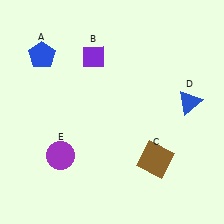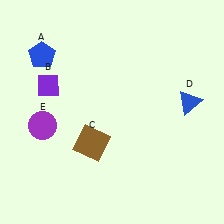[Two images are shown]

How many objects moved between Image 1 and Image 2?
3 objects moved between the two images.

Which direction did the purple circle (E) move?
The purple circle (E) moved up.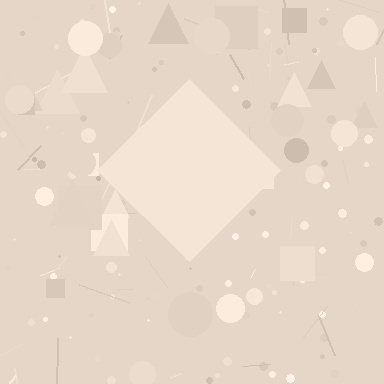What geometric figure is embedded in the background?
A diamond is embedded in the background.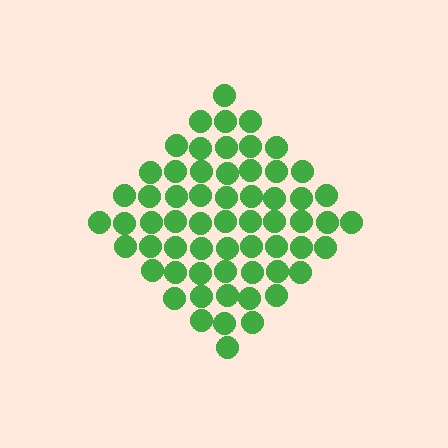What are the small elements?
The small elements are circles.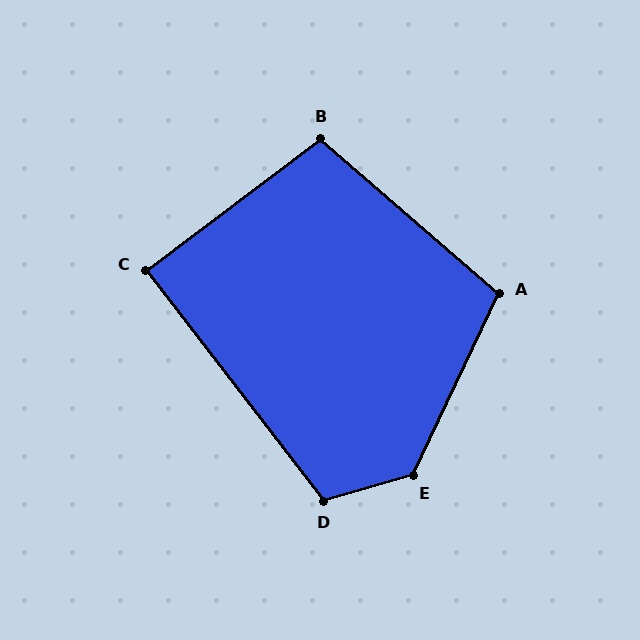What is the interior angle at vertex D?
Approximately 112 degrees (obtuse).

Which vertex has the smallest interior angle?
C, at approximately 89 degrees.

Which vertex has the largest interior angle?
E, at approximately 131 degrees.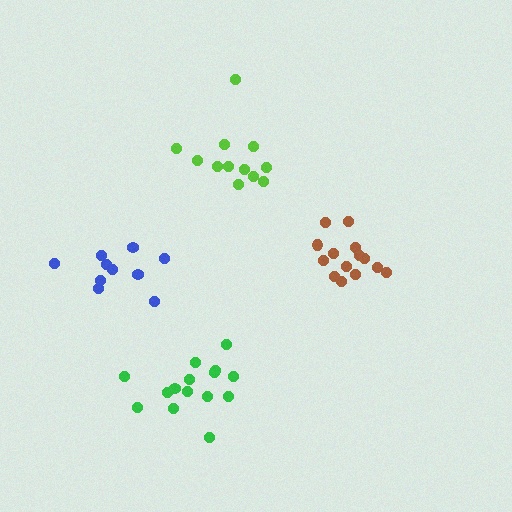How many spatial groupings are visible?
There are 4 spatial groupings.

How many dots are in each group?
Group 1: 14 dots, Group 2: 12 dots, Group 3: 10 dots, Group 4: 15 dots (51 total).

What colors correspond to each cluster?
The clusters are colored: brown, lime, blue, green.